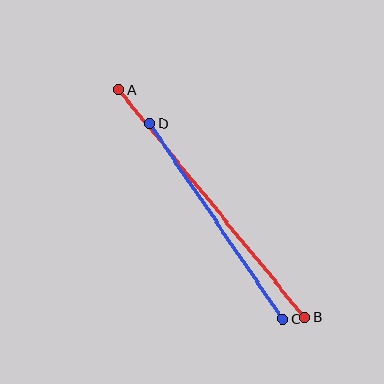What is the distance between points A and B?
The distance is approximately 294 pixels.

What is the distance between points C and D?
The distance is approximately 236 pixels.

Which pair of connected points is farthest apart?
Points A and B are farthest apart.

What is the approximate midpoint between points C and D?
The midpoint is at approximately (216, 221) pixels.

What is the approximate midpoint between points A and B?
The midpoint is at approximately (211, 204) pixels.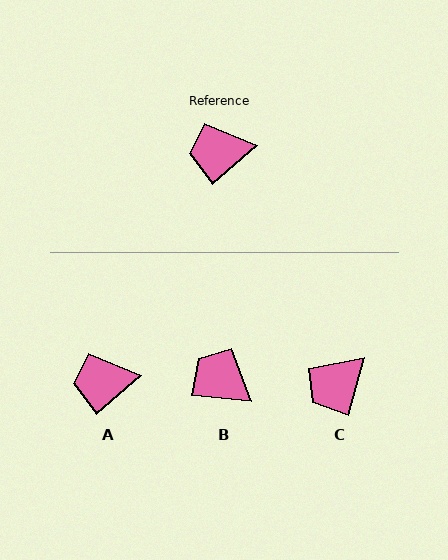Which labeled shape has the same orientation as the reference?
A.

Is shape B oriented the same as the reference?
No, it is off by about 47 degrees.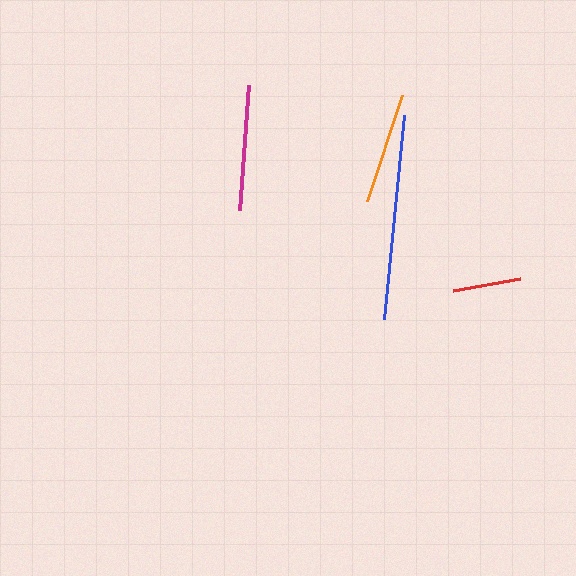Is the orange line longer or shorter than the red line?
The orange line is longer than the red line.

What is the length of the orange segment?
The orange segment is approximately 111 pixels long.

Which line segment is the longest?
The blue line is the longest at approximately 205 pixels.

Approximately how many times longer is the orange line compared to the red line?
The orange line is approximately 1.6 times the length of the red line.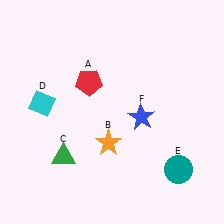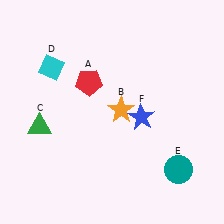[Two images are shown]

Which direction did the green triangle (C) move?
The green triangle (C) moved up.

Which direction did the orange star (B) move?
The orange star (B) moved up.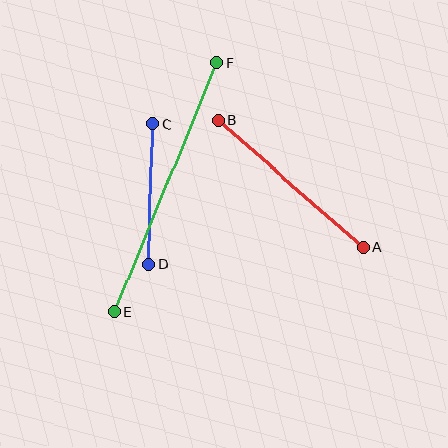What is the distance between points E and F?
The distance is approximately 269 pixels.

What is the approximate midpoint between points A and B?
The midpoint is at approximately (291, 184) pixels.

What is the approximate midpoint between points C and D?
The midpoint is at approximately (150, 194) pixels.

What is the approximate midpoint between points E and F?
The midpoint is at approximately (166, 187) pixels.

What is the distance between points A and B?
The distance is approximately 193 pixels.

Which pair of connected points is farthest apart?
Points E and F are farthest apart.